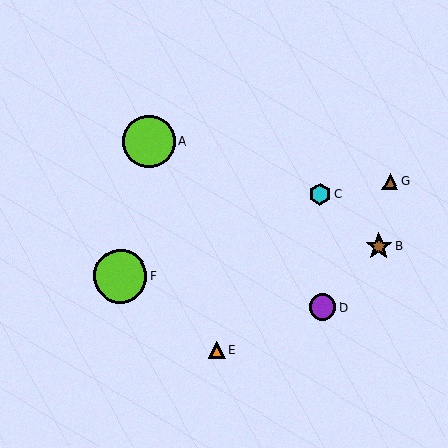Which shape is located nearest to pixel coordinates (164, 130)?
The lime circle (labeled A) at (149, 142) is nearest to that location.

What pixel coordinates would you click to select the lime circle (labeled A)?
Click at (149, 142) to select the lime circle A.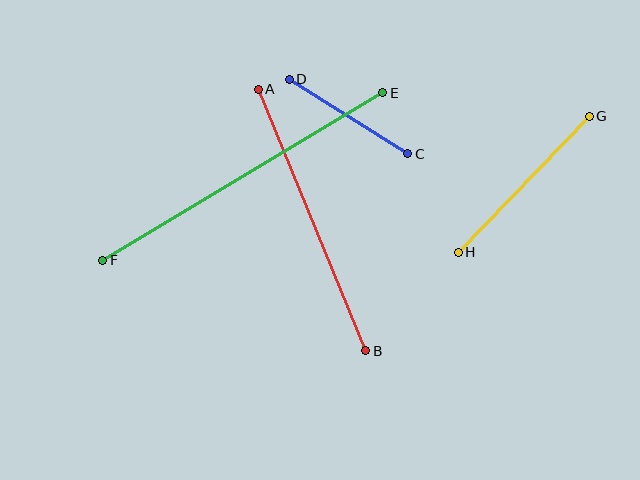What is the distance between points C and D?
The distance is approximately 140 pixels.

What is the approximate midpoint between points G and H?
The midpoint is at approximately (524, 184) pixels.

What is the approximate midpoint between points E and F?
The midpoint is at approximately (243, 177) pixels.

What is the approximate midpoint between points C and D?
The midpoint is at approximately (348, 117) pixels.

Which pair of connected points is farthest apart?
Points E and F are farthest apart.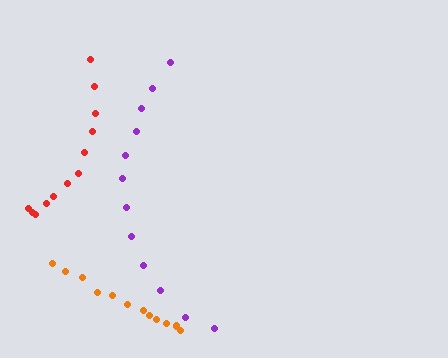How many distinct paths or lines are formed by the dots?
There are 3 distinct paths.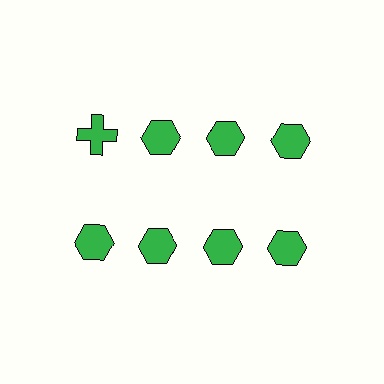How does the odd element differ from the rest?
It has a different shape: cross instead of hexagon.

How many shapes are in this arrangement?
There are 8 shapes arranged in a grid pattern.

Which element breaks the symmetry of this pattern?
The green cross in the top row, leftmost column breaks the symmetry. All other shapes are green hexagons.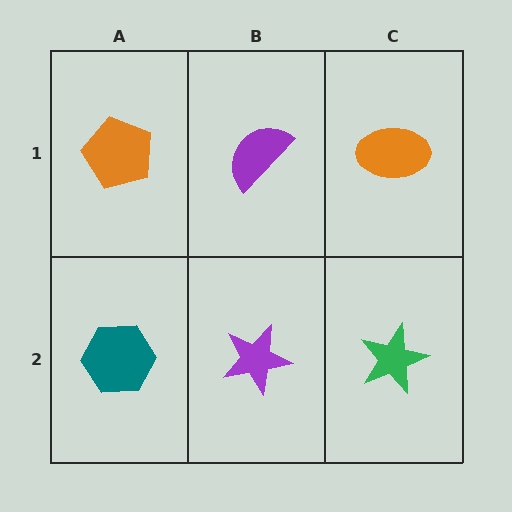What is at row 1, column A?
An orange pentagon.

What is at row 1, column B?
A purple semicircle.